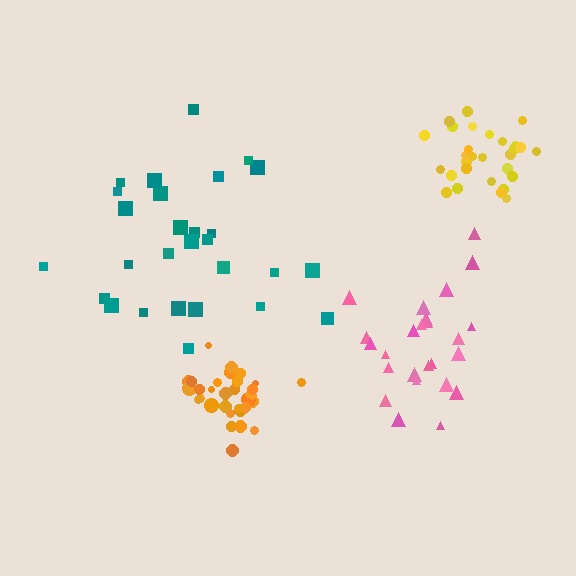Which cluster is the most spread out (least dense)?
Teal.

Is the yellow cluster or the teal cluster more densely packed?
Yellow.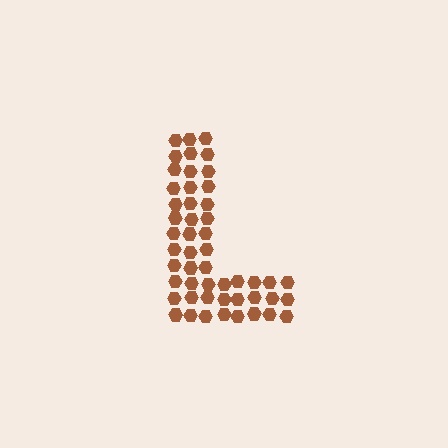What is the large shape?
The large shape is the letter L.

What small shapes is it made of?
It is made of small hexagons.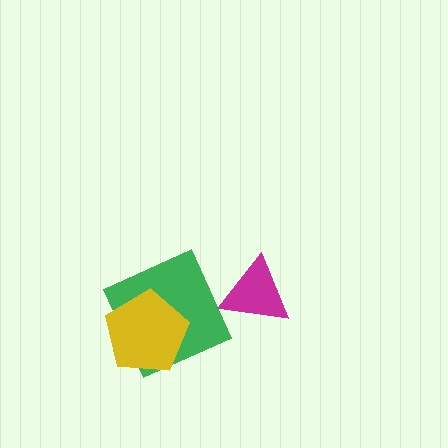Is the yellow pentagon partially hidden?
No, no other shape covers it.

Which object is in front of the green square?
The yellow pentagon is in front of the green square.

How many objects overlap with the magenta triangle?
0 objects overlap with the magenta triangle.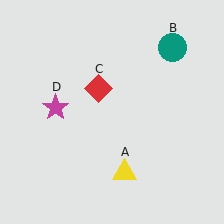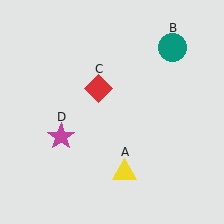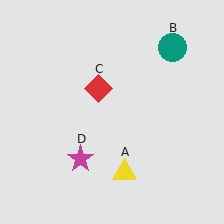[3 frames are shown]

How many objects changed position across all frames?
1 object changed position: magenta star (object D).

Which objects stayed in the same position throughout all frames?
Yellow triangle (object A) and teal circle (object B) and red diamond (object C) remained stationary.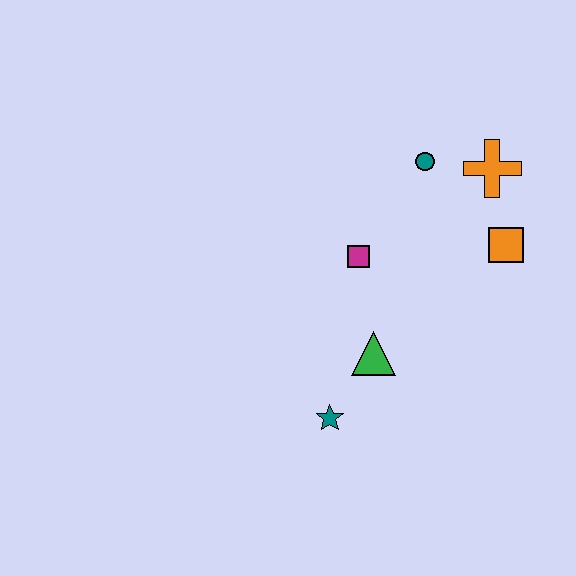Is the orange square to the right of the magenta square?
Yes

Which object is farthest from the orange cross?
The teal star is farthest from the orange cross.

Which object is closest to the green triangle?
The teal star is closest to the green triangle.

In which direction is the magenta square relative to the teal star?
The magenta square is above the teal star.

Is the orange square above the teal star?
Yes